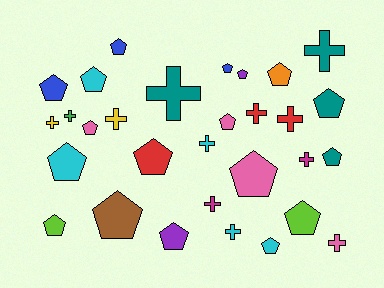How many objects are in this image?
There are 30 objects.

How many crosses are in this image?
There are 12 crosses.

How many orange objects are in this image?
There is 1 orange object.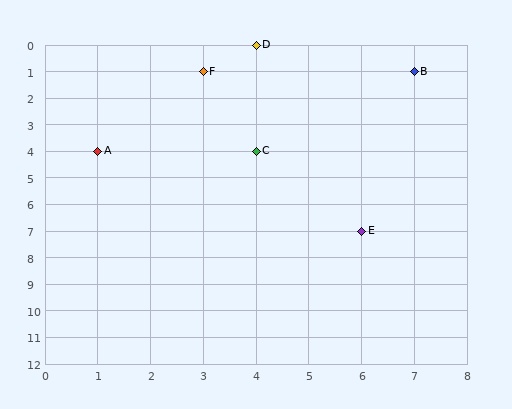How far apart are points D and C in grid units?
Points D and C are 4 rows apart.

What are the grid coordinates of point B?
Point B is at grid coordinates (7, 1).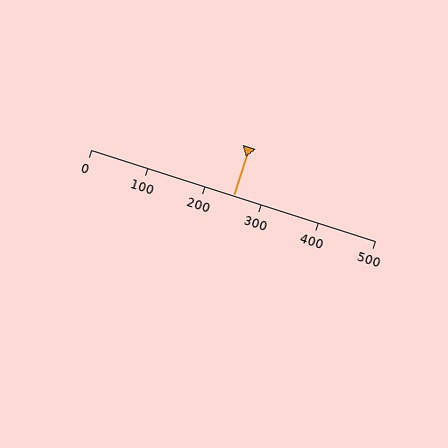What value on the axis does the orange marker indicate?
The marker indicates approximately 250.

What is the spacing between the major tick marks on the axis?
The major ticks are spaced 100 apart.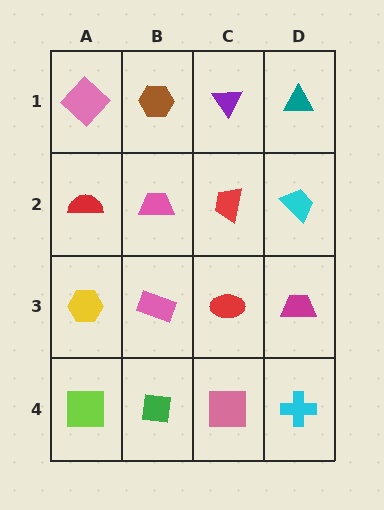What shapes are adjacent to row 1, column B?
A pink trapezoid (row 2, column B), a pink diamond (row 1, column A), a purple triangle (row 1, column C).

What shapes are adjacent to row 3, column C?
A red trapezoid (row 2, column C), a pink square (row 4, column C), a pink rectangle (row 3, column B), a magenta trapezoid (row 3, column D).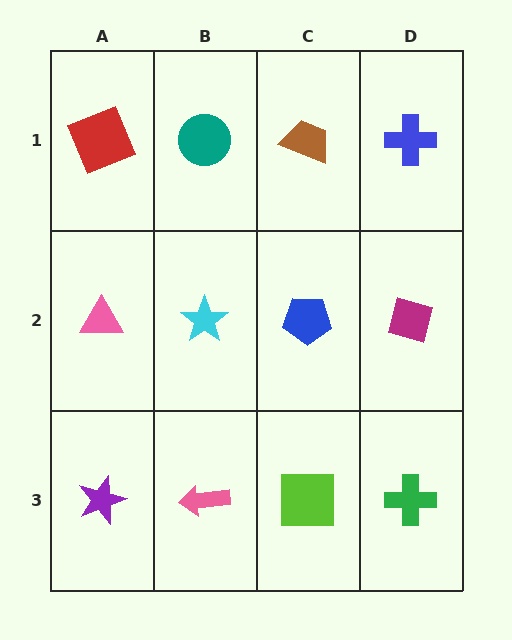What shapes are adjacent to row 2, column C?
A brown trapezoid (row 1, column C), a lime square (row 3, column C), a cyan star (row 2, column B), a magenta square (row 2, column D).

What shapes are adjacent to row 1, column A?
A pink triangle (row 2, column A), a teal circle (row 1, column B).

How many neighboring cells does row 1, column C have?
3.